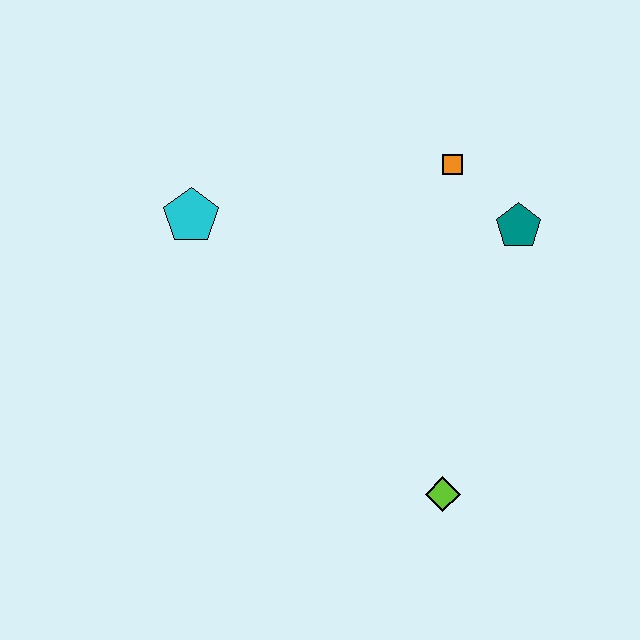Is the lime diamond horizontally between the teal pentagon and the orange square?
No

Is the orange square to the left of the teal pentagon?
Yes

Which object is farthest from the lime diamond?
The cyan pentagon is farthest from the lime diamond.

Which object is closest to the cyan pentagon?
The orange square is closest to the cyan pentagon.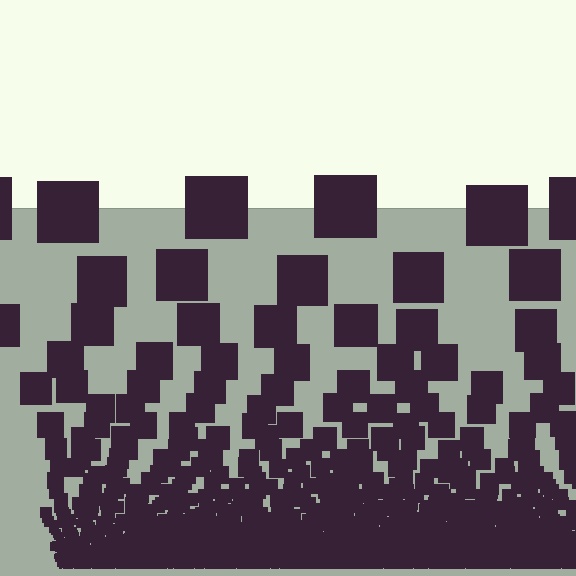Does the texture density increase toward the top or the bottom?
Density increases toward the bottom.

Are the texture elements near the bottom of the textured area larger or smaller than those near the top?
Smaller. The gradient is inverted — elements near the bottom are smaller and denser.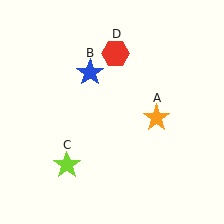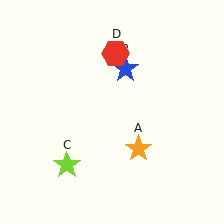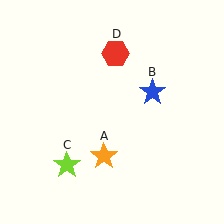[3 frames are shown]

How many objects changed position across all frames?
2 objects changed position: orange star (object A), blue star (object B).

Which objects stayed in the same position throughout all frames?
Lime star (object C) and red hexagon (object D) remained stationary.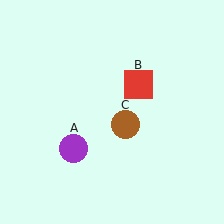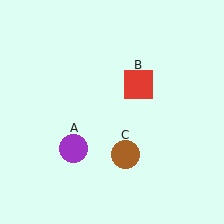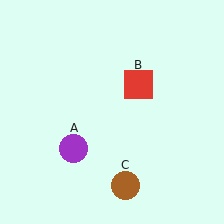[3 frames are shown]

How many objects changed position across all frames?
1 object changed position: brown circle (object C).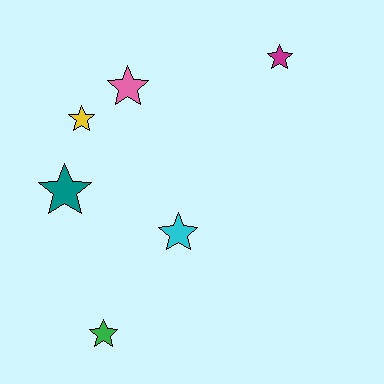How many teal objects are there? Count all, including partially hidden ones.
There is 1 teal object.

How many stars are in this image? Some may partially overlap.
There are 6 stars.